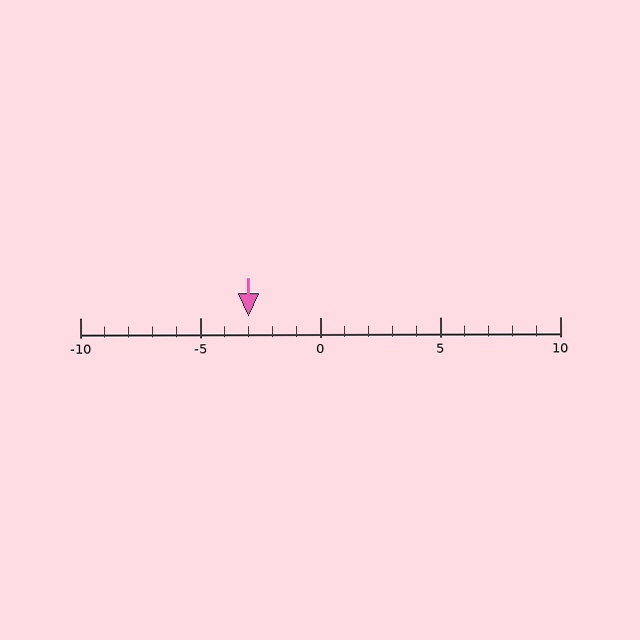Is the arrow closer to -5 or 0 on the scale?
The arrow is closer to -5.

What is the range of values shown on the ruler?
The ruler shows values from -10 to 10.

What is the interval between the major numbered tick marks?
The major tick marks are spaced 5 units apart.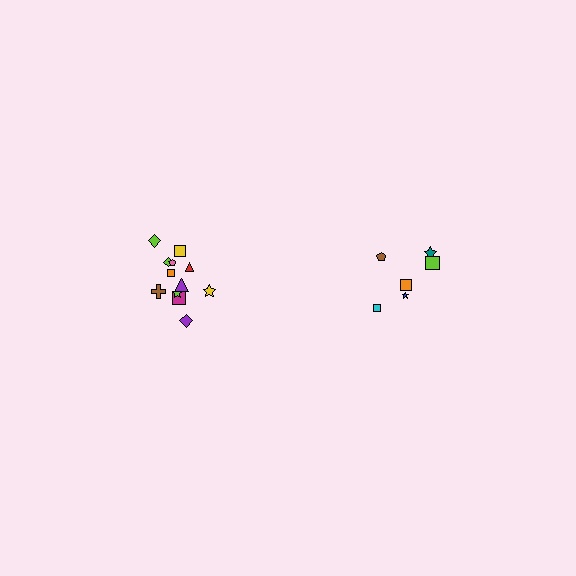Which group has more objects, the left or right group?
The left group.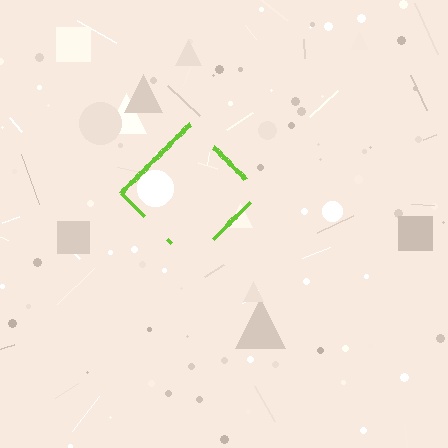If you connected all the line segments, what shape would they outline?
They would outline a diamond.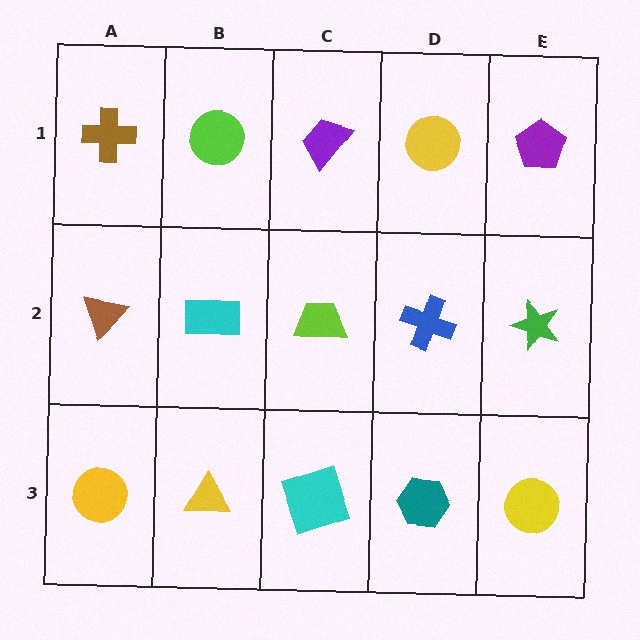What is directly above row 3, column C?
A lime trapezoid.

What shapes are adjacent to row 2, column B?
A lime circle (row 1, column B), a yellow triangle (row 3, column B), a brown triangle (row 2, column A), a lime trapezoid (row 2, column C).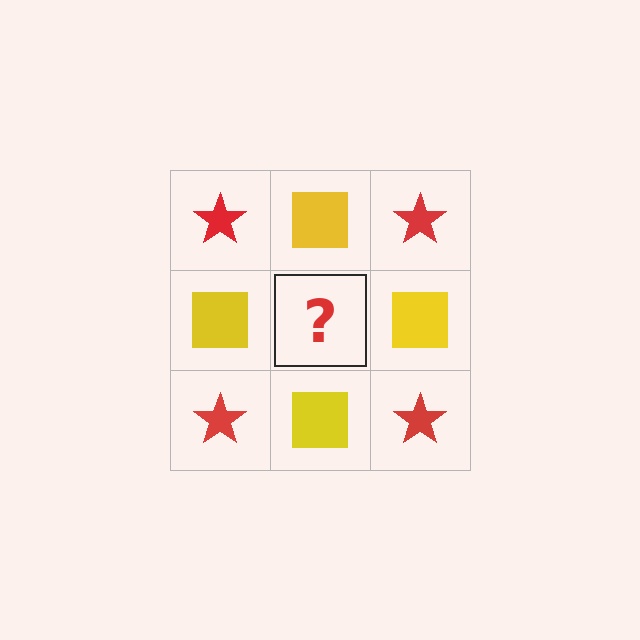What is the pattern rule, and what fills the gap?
The rule is that it alternates red star and yellow square in a checkerboard pattern. The gap should be filled with a red star.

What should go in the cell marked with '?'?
The missing cell should contain a red star.